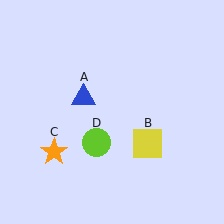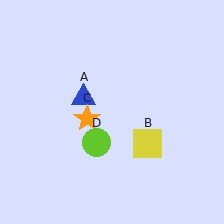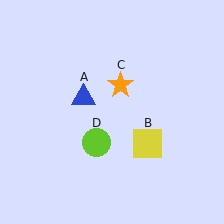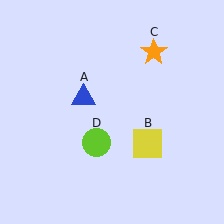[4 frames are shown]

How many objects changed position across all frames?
1 object changed position: orange star (object C).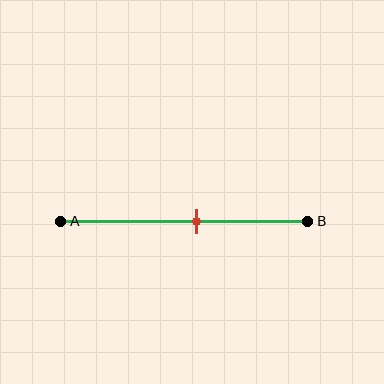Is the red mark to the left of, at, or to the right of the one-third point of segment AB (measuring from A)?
The red mark is to the right of the one-third point of segment AB.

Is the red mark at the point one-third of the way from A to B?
No, the mark is at about 55% from A, not at the 33% one-third point.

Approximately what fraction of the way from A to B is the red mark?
The red mark is approximately 55% of the way from A to B.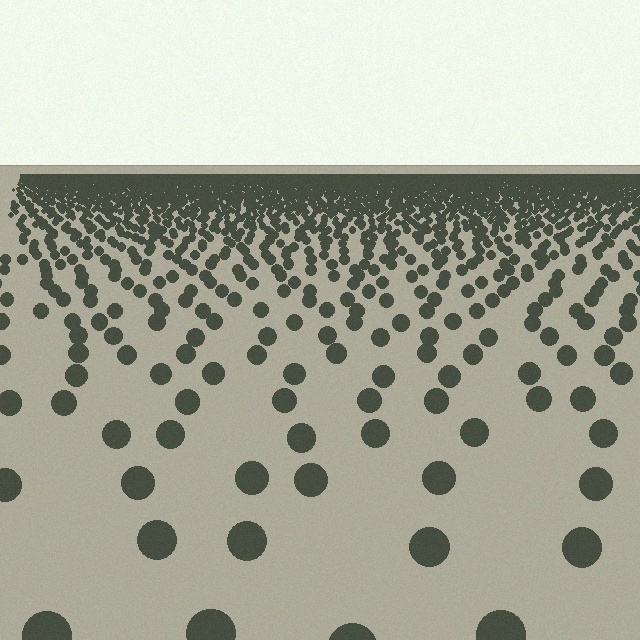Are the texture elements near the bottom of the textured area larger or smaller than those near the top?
Larger. Near the bottom, elements are closer to the viewer and appear at a bigger on-screen size.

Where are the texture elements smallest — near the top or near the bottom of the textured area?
Near the top.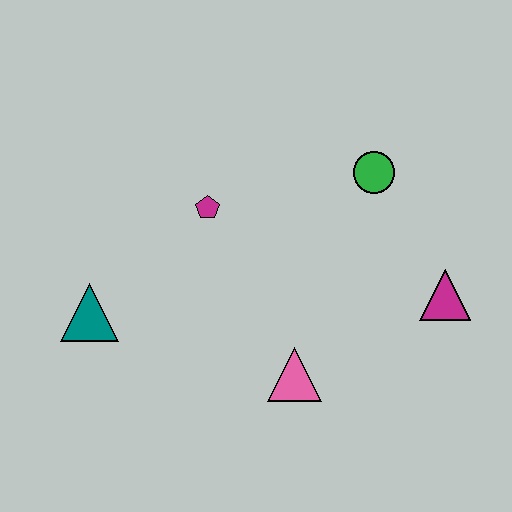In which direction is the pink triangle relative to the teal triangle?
The pink triangle is to the right of the teal triangle.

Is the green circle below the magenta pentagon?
No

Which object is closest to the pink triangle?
The magenta triangle is closest to the pink triangle.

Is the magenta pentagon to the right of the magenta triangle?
No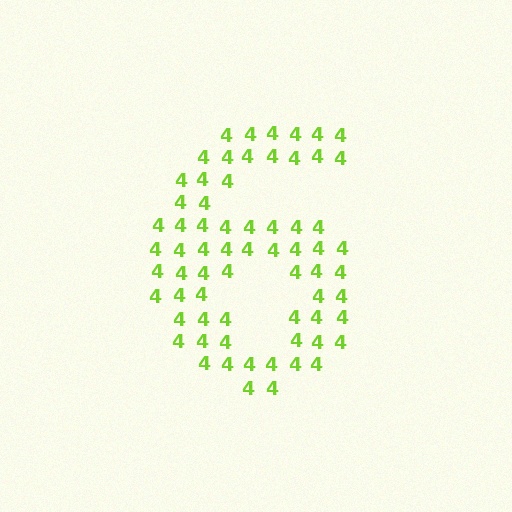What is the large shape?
The large shape is the digit 6.